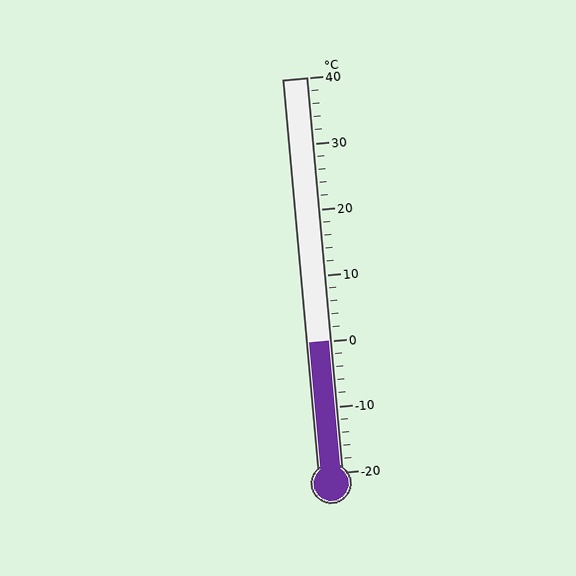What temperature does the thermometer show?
The thermometer shows approximately 0°C.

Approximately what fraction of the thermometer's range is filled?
The thermometer is filled to approximately 35% of its range.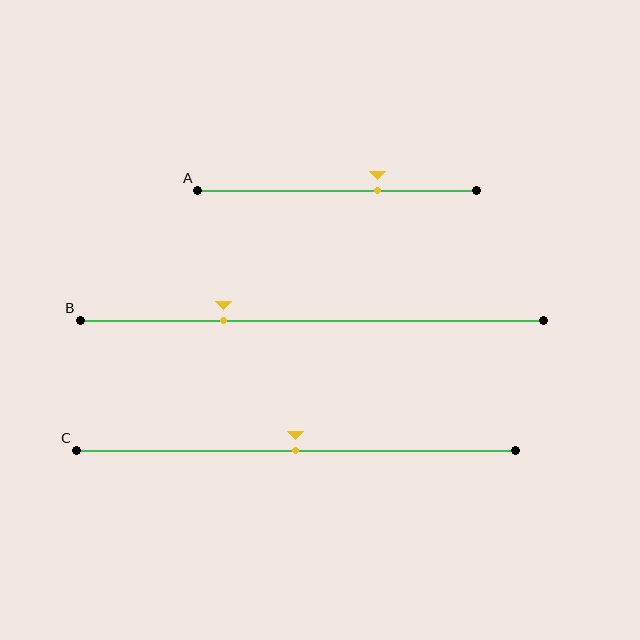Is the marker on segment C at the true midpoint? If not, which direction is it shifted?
Yes, the marker on segment C is at the true midpoint.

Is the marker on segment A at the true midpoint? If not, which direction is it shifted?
No, the marker on segment A is shifted to the right by about 14% of the segment length.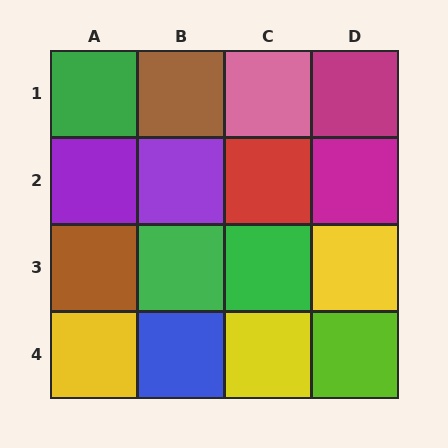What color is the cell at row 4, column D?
Lime.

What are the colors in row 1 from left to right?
Green, brown, pink, magenta.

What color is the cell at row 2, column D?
Magenta.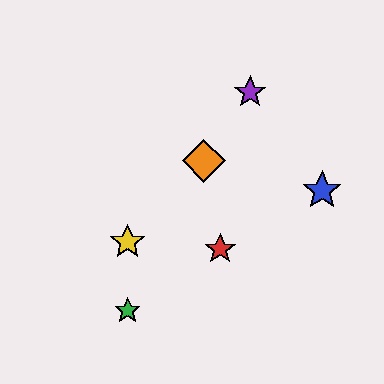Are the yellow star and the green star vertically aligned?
Yes, both are at x≈128.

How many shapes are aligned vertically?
2 shapes (the green star, the yellow star) are aligned vertically.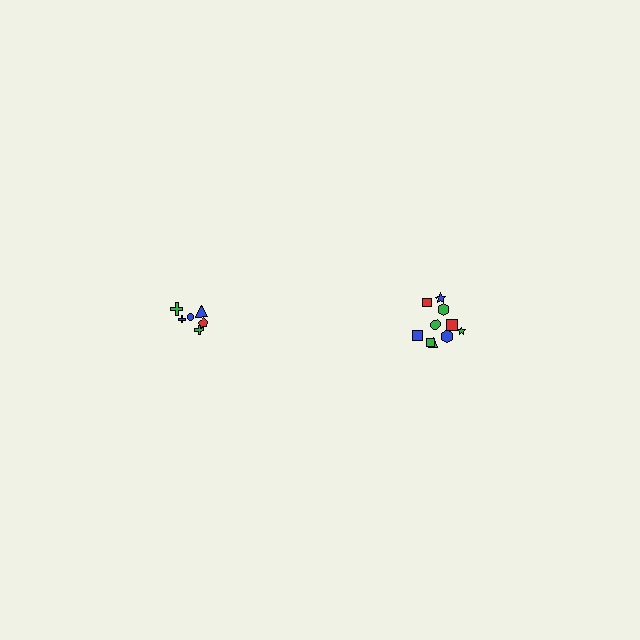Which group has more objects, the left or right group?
The right group.